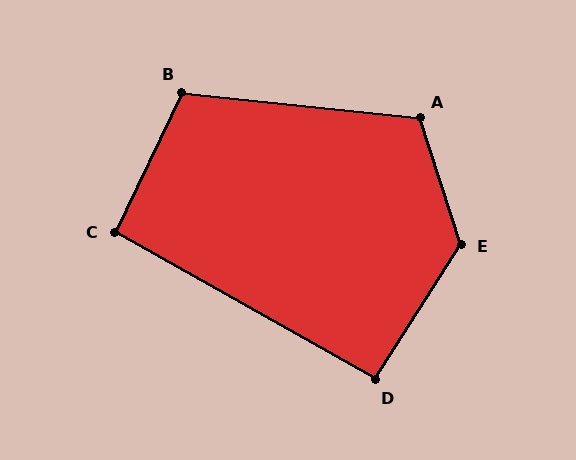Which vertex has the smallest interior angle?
D, at approximately 93 degrees.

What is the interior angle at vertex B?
Approximately 110 degrees (obtuse).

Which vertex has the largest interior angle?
E, at approximately 130 degrees.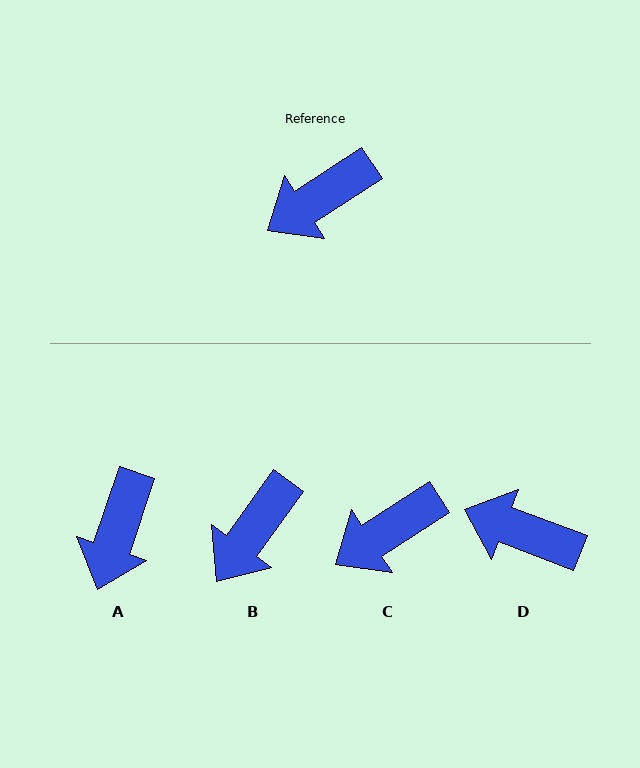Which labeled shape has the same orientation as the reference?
C.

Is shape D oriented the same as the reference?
No, it is off by about 53 degrees.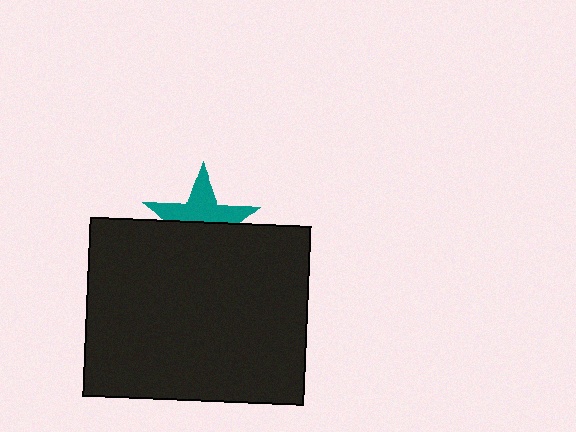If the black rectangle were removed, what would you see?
You would see the complete teal star.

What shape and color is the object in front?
The object in front is a black rectangle.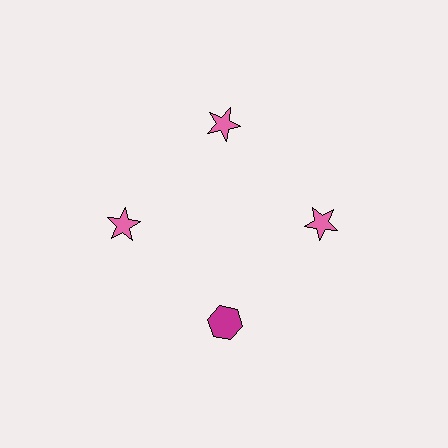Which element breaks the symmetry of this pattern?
The magenta hexagon at roughly the 6 o'clock position breaks the symmetry. All other shapes are pink stars.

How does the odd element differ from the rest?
It differs in both color (magenta instead of pink) and shape (hexagon instead of star).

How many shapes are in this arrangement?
There are 4 shapes arranged in a ring pattern.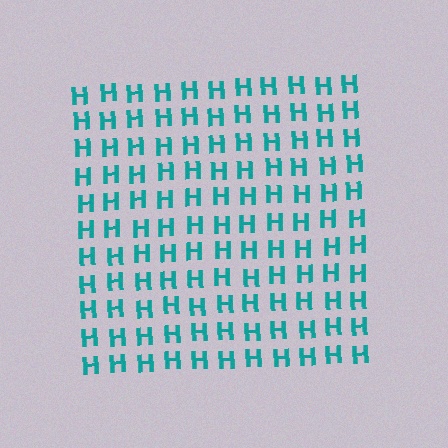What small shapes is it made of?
It is made of small letter H's.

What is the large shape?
The large shape is a square.